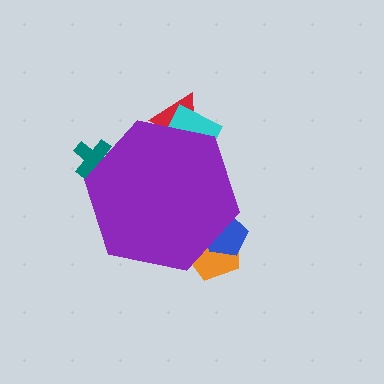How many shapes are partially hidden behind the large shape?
5 shapes are partially hidden.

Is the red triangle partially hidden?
Yes, the red triangle is partially hidden behind the purple hexagon.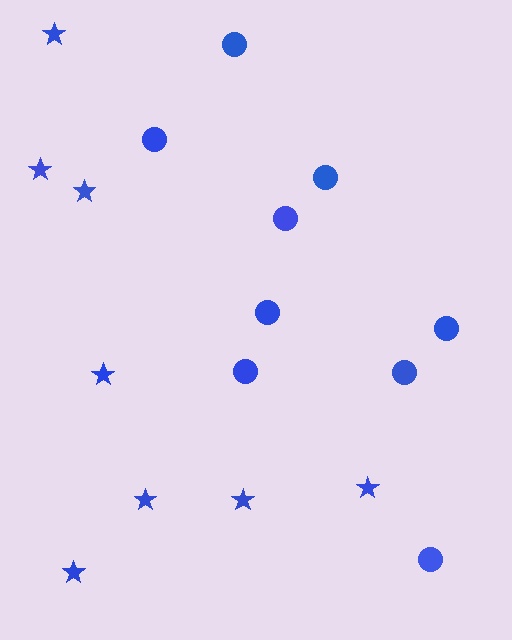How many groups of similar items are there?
There are 2 groups: one group of circles (9) and one group of stars (8).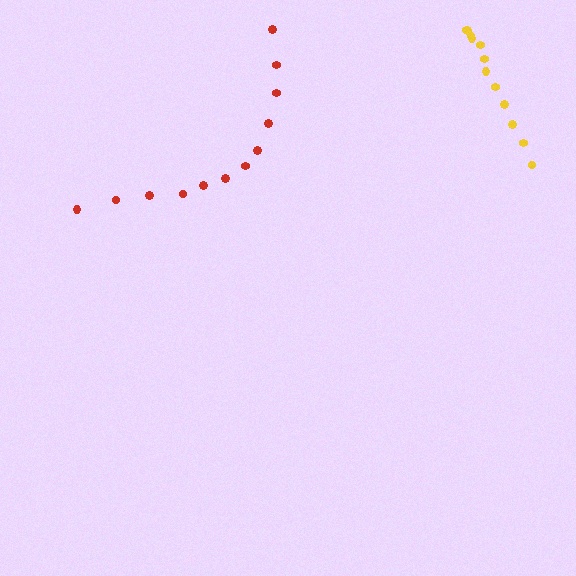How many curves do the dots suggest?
There are 2 distinct paths.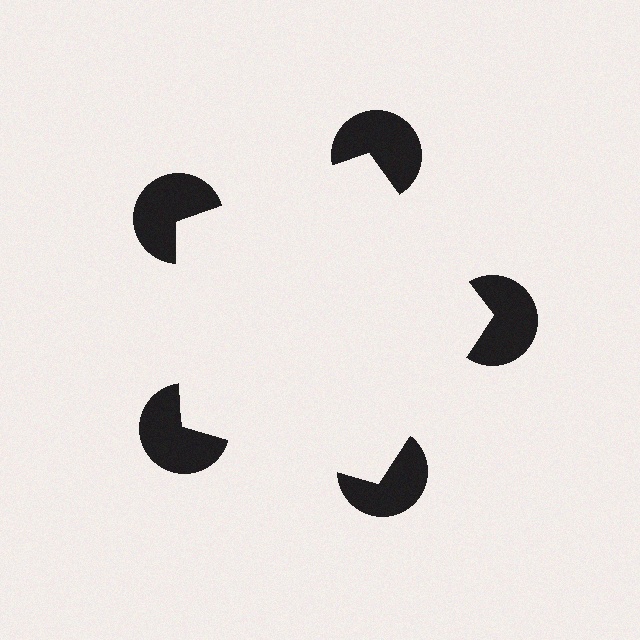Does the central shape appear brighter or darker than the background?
It typically appears slightly brighter than the background, even though no actual brightness change is drawn.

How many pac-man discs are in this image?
There are 5 — one at each vertex of the illusory pentagon.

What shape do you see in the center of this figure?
An illusory pentagon — its edges are inferred from the aligned wedge cuts in the pac-man discs, not physically drawn.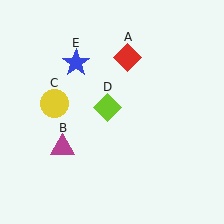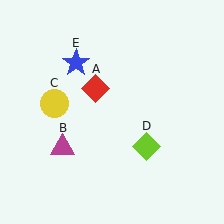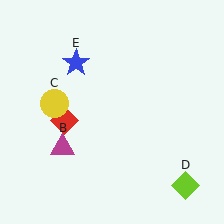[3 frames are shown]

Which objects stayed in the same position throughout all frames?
Magenta triangle (object B) and yellow circle (object C) and blue star (object E) remained stationary.